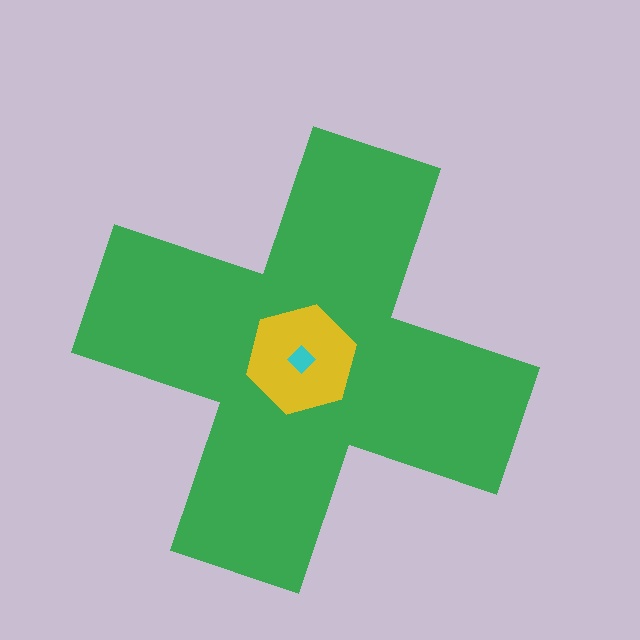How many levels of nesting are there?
3.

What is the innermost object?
The cyan diamond.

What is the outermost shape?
The green cross.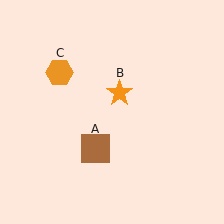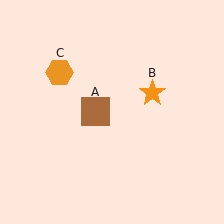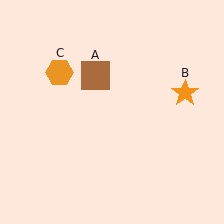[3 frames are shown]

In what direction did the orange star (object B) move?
The orange star (object B) moved right.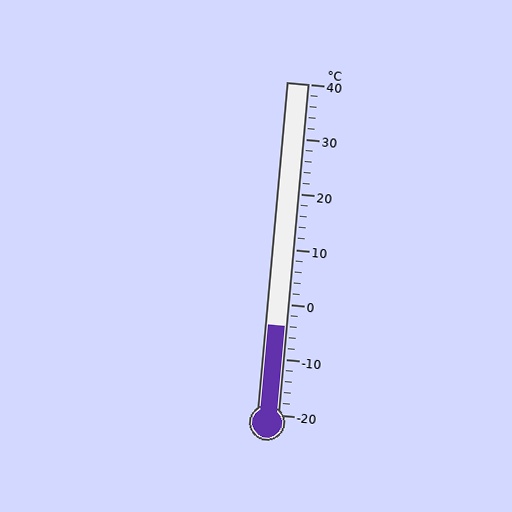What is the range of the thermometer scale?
The thermometer scale ranges from -20°C to 40°C.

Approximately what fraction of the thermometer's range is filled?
The thermometer is filled to approximately 25% of its range.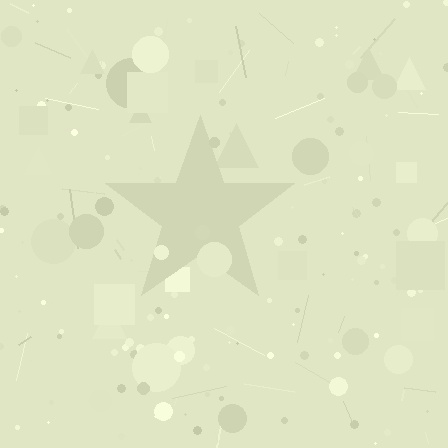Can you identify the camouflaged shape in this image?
The camouflaged shape is a star.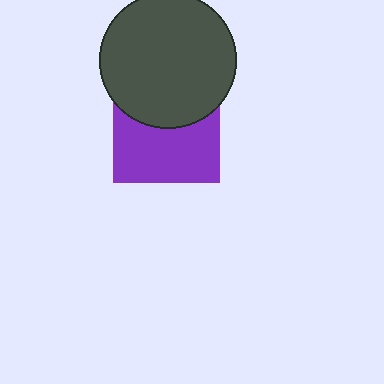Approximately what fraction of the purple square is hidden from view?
Roughly 43% of the purple square is hidden behind the dark gray circle.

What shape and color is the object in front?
The object in front is a dark gray circle.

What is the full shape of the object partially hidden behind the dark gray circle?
The partially hidden object is a purple square.